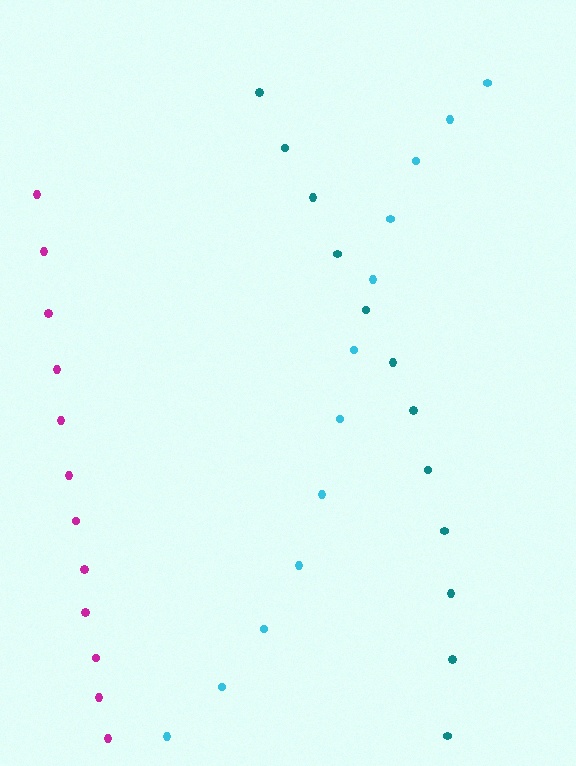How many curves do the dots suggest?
There are 3 distinct paths.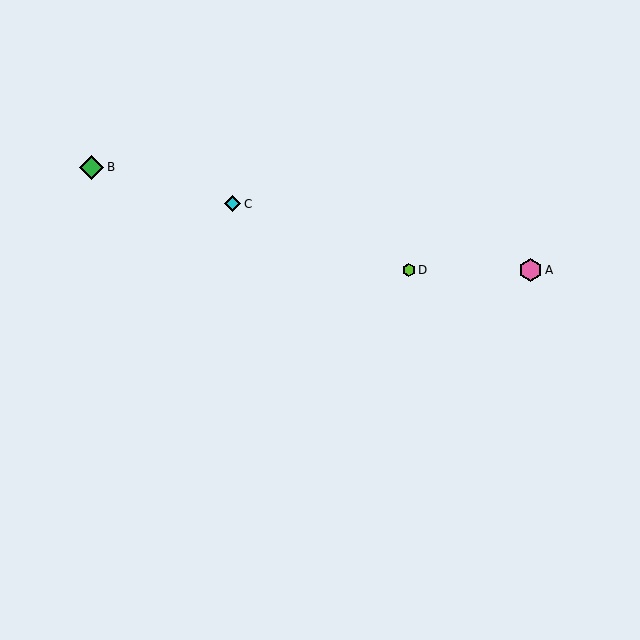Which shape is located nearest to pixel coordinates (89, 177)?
The green diamond (labeled B) at (91, 167) is nearest to that location.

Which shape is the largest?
The green diamond (labeled B) is the largest.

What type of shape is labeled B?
Shape B is a green diamond.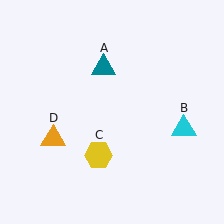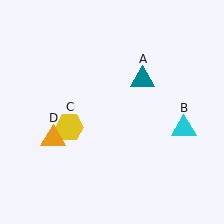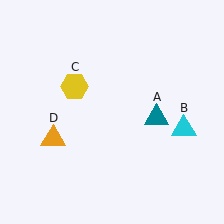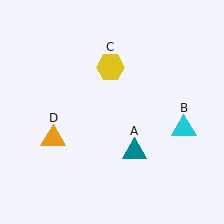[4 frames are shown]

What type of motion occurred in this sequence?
The teal triangle (object A), yellow hexagon (object C) rotated clockwise around the center of the scene.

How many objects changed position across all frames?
2 objects changed position: teal triangle (object A), yellow hexagon (object C).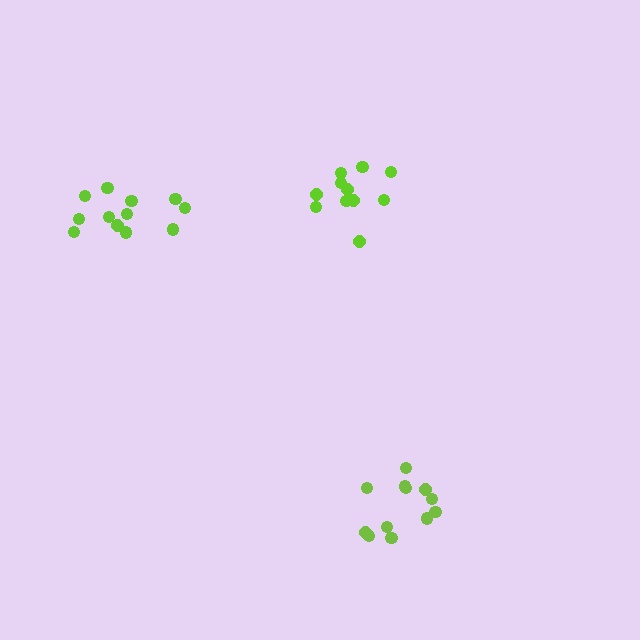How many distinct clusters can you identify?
There are 3 distinct clusters.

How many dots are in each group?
Group 1: 11 dots, Group 2: 12 dots, Group 3: 12 dots (35 total).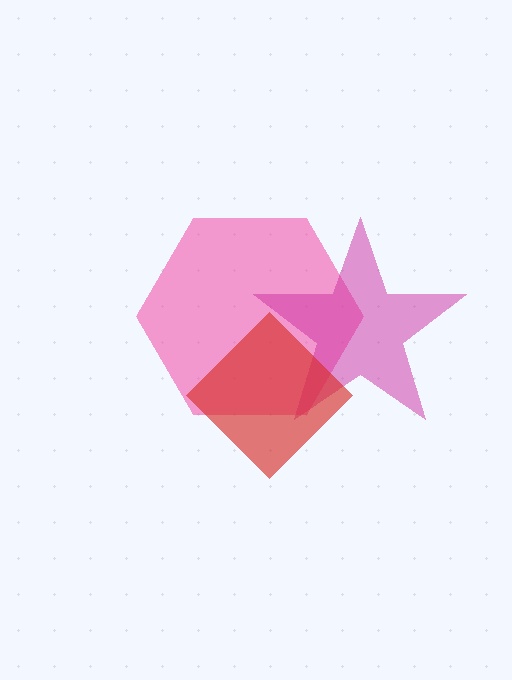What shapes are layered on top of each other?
The layered shapes are: a pink hexagon, a magenta star, a red diamond.